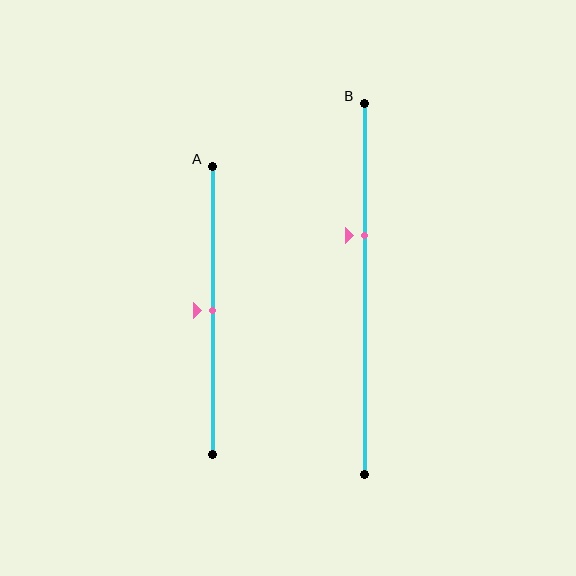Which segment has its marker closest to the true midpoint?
Segment A has its marker closest to the true midpoint.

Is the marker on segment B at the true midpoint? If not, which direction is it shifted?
No, the marker on segment B is shifted upward by about 14% of the segment length.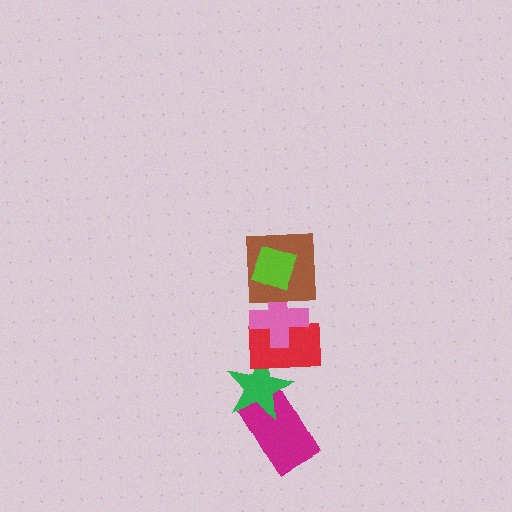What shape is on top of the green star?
The red rectangle is on top of the green star.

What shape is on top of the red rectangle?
The pink cross is on top of the red rectangle.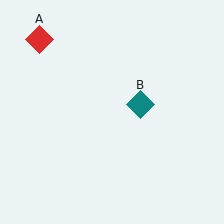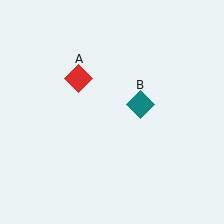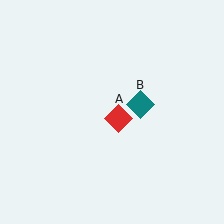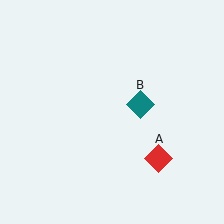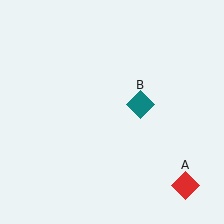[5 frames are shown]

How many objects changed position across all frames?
1 object changed position: red diamond (object A).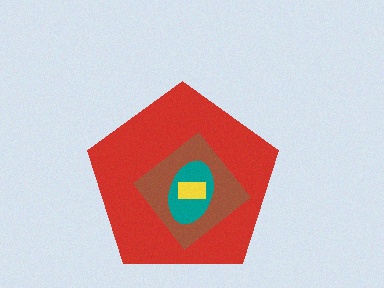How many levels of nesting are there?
4.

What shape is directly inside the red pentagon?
The brown diamond.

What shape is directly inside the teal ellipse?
The yellow rectangle.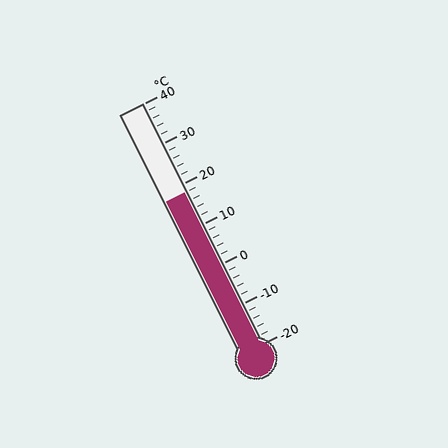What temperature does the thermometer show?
The thermometer shows approximately 18°C.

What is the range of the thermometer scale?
The thermometer scale ranges from -20°C to 40°C.